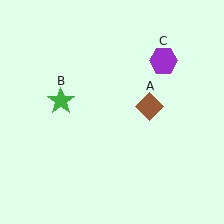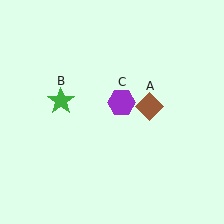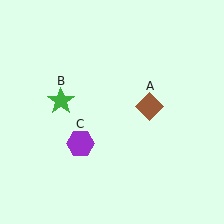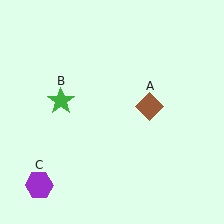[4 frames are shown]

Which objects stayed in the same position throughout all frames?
Brown diamond (object A) and green star (object B) remained stationary.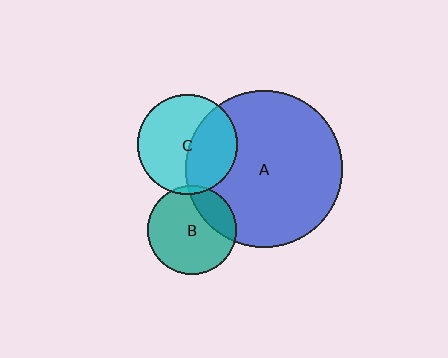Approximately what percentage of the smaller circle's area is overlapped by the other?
Approximately 25%.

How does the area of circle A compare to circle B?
Approximately 3.1 times.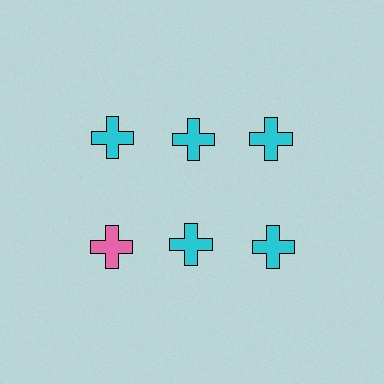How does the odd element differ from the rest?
It has a different color: pink instead of cyan.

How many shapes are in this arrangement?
There are 6 shapes arranged in a grid pattern.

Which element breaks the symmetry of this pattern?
The pink cross in the second row, leftmost column breaks the symmetry. All other shapes are cyan crosses.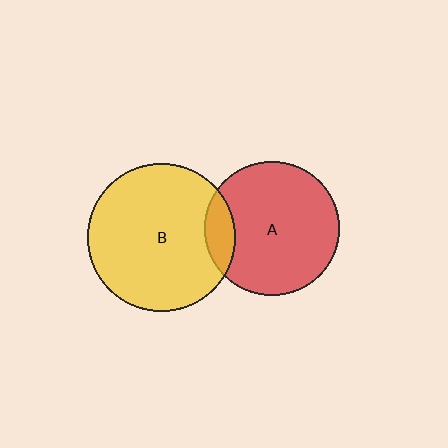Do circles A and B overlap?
Yes.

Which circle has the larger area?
Circle B (yellow).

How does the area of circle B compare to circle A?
Approximately 1.2 times.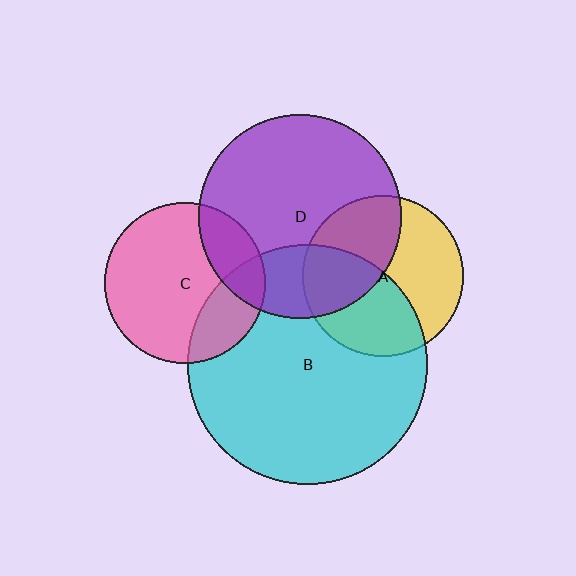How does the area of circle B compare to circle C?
Approximately 2.2 times.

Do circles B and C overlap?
Yes.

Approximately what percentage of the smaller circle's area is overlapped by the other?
Approximately 25%.